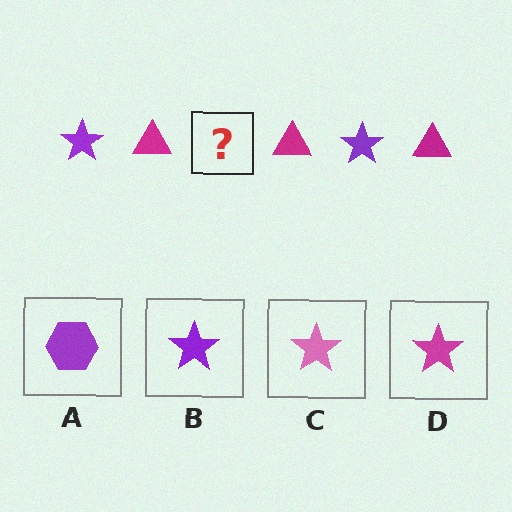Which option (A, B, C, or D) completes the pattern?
B.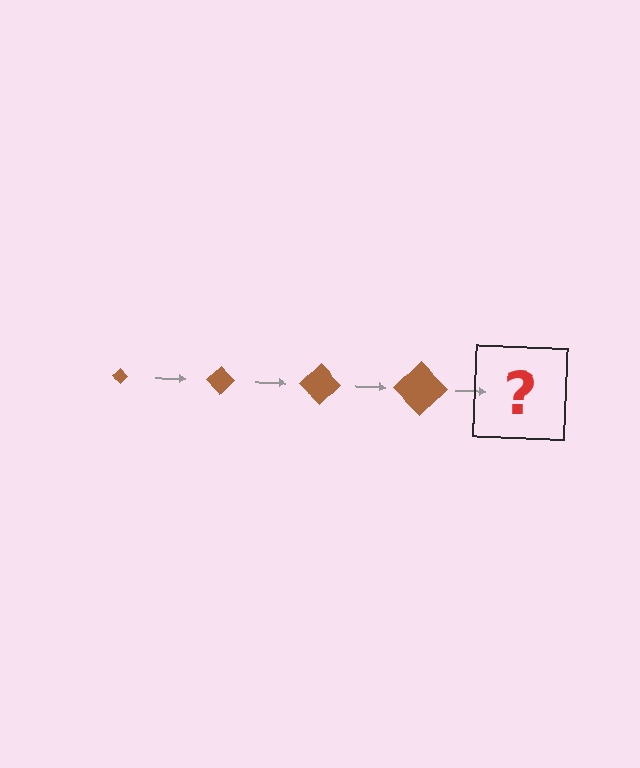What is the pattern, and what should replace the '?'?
The pattern is that the diamond gets progressively larger each step. The '?' should be a brown diamond, larger than the previous one.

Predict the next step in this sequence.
The next step is a brown diamond, larger than the previous one.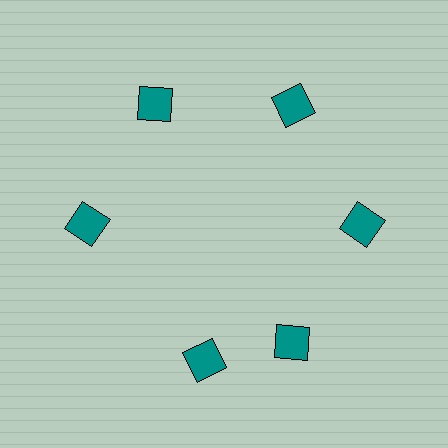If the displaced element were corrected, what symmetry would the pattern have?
It would have 6-fold rotational symmetry — the pattern would map onto itself every 60 degrees.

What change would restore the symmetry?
The symmetry would be restored by rotating it back into even spacing with its neighbors so that all 6 diamonds sit at equal angles and equal distance from the center.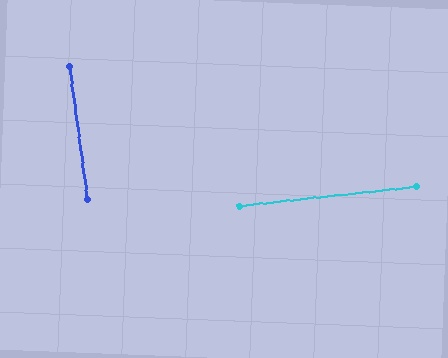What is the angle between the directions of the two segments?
Approximately 88 degrees.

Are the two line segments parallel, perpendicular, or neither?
Perpendicular — they meet at approximately 88°.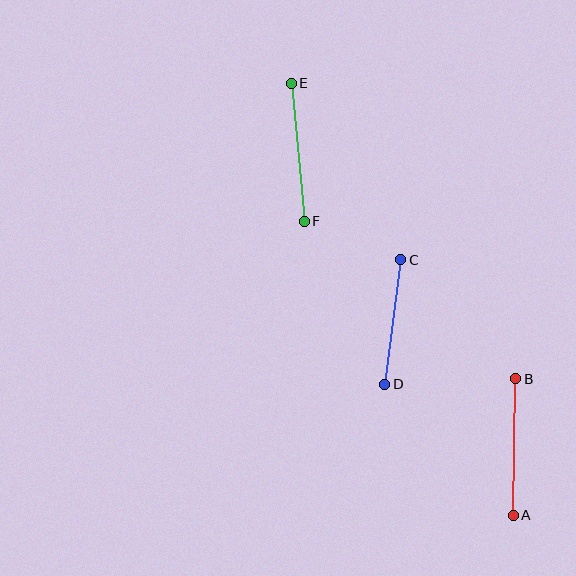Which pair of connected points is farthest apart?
Points E and F are farthest apart.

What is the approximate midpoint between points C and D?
The midpoint is at approximately (393, 322) pixels.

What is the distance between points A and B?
The distance is approximately 136 pixels.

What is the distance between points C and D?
The distance is approximately 125 pixels.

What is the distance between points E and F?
The distance is approximately 139 pixels.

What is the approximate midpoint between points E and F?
The midpoint is at approximately (298, 152) pixels.